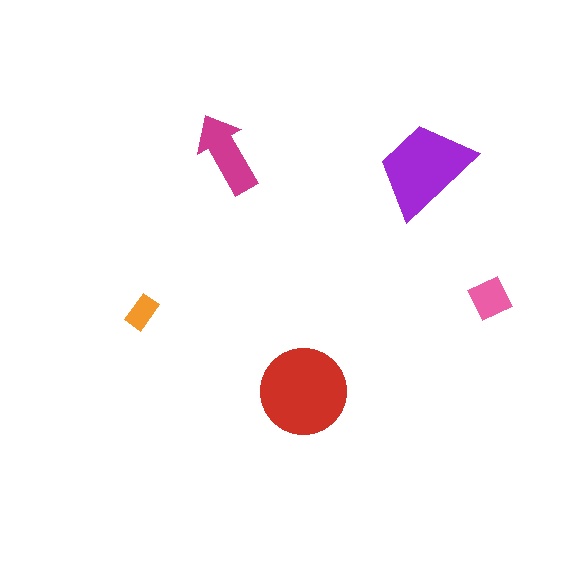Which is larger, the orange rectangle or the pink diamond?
The pink diamond.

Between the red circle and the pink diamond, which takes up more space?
The red circle.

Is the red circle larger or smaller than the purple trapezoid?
Larger.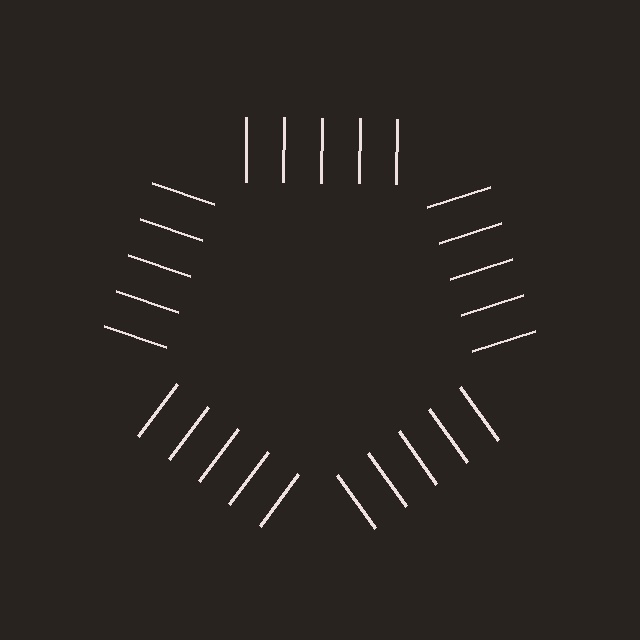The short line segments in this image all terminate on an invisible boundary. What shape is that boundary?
An illusory pentagon — the line segments terminate on its edges but no continuous stroke is drawn.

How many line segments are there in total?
25 — 5 along each of the 5 edges.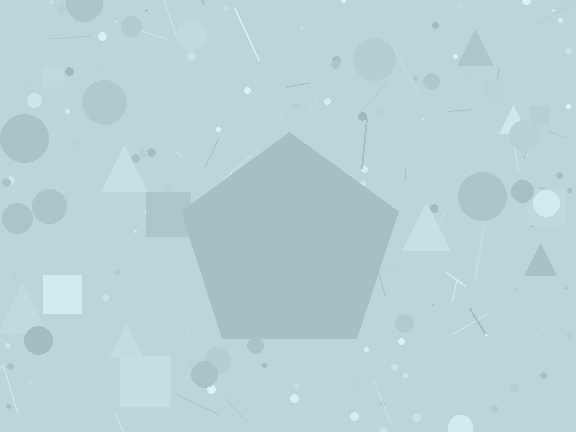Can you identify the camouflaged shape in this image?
The camouflaged shape is a pentagon.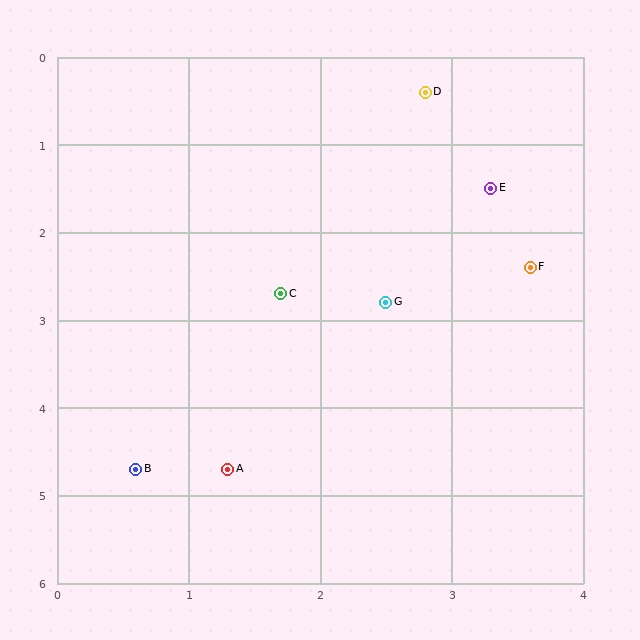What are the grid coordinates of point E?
Point E is at approximately (3.3, 1.5).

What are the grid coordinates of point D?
Point D is at approximately (2.8, 0.4).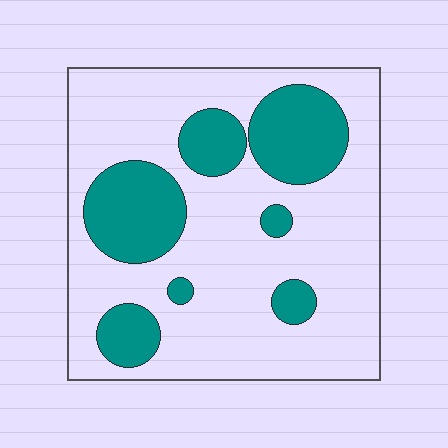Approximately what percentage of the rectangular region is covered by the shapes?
Approximately 25%.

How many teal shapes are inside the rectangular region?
7.